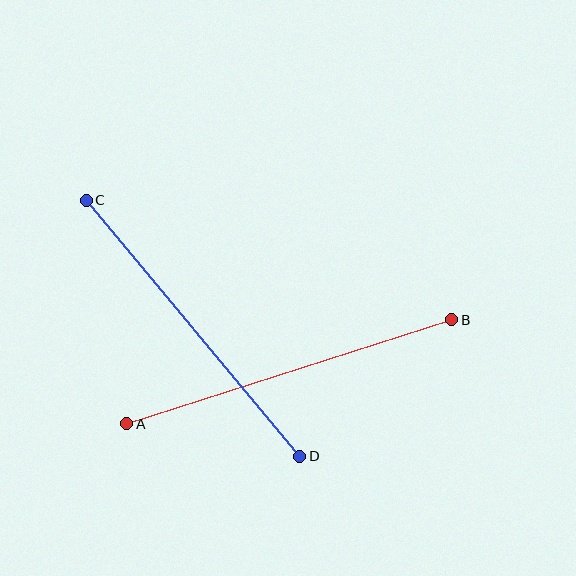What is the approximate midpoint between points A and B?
The midpoint is at approximately (289, 372) pixels.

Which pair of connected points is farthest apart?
Points A and B are farthest apart.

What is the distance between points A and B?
The distance is approximately 341 pixels.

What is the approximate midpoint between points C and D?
The midpoint is at approximately (193, 328) pixels.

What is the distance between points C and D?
The distance is approximately 333 pixels.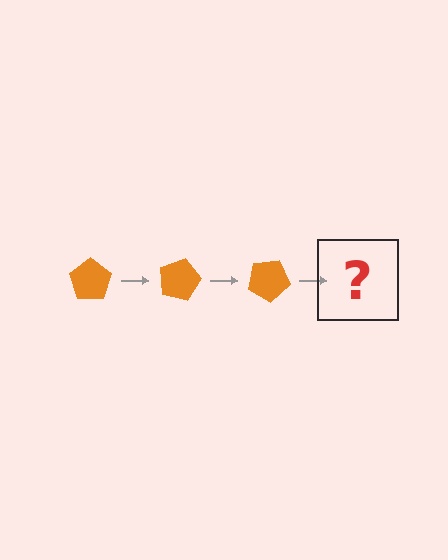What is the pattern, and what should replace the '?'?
The pattern is that the pentagon rotates 15 degrees each step. The '?' should be an orange pentagon rotated 45 degrees.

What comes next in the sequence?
The next element should be an orange pentagon rotated 45 degrees.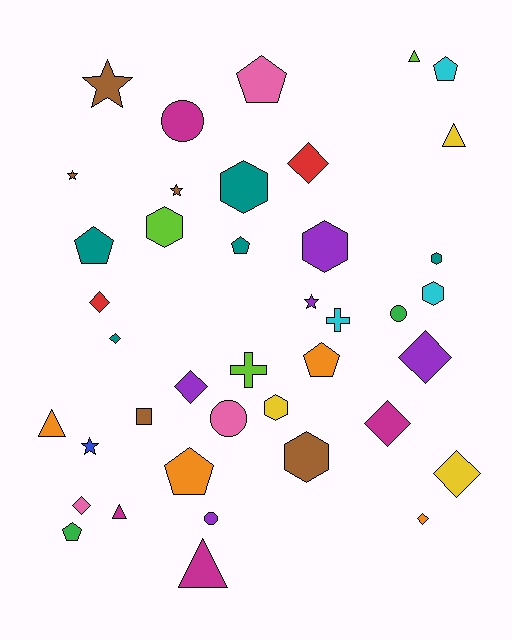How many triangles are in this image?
There are 5 triangles.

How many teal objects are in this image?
There are 5 teal objects.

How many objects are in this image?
There are 40 objects.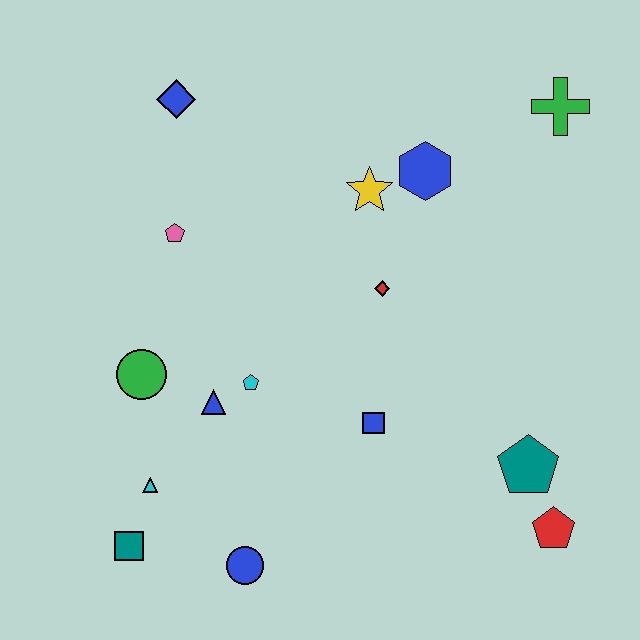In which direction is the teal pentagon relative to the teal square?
The teal pentagon is to the right of the teal square.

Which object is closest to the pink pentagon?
The blue diamond is closest to the pink pentagon.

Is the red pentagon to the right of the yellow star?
Yes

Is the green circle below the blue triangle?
No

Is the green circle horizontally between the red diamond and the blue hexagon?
No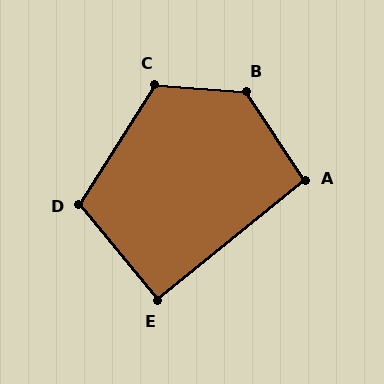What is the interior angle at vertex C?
Approximately 118 degrees (obtuse).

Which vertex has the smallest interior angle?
E, at approximately 90 degrees.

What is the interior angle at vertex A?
Approximately 95 degrees (obtuse).